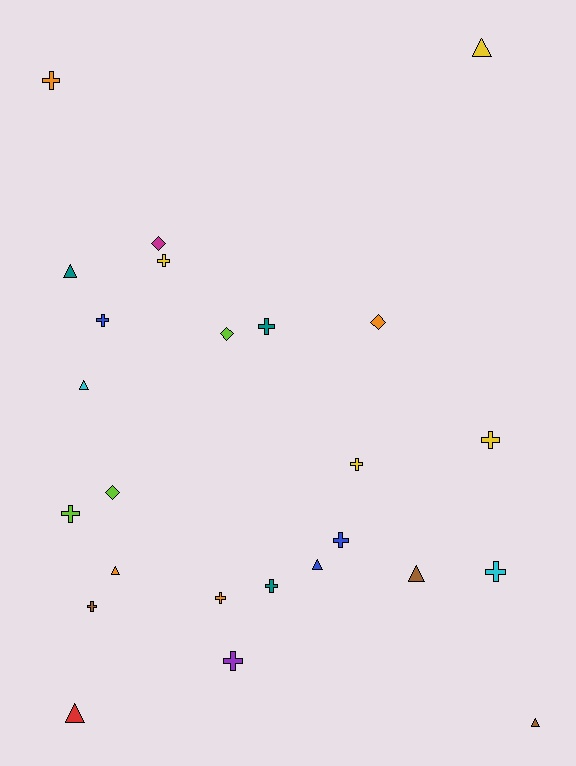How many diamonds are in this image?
There are 4 diamonds.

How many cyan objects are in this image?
There are 2 cyan objects.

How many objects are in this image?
There are 25 objects.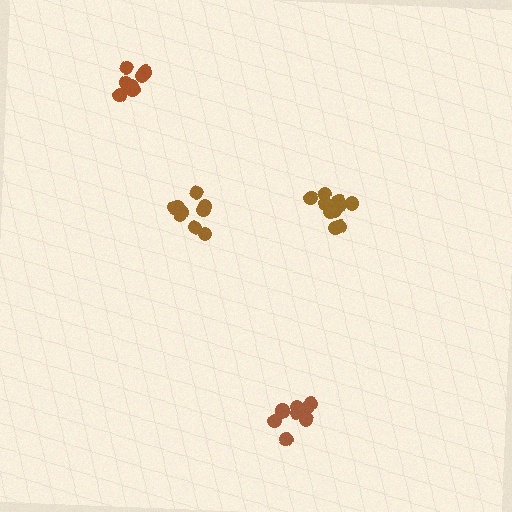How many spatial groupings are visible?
There are 4 spatial groupings.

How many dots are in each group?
Group 1: 9 dots, Group 2: 9 dots, Group 3: 10 dots, Group 4: 7 dots (35 total).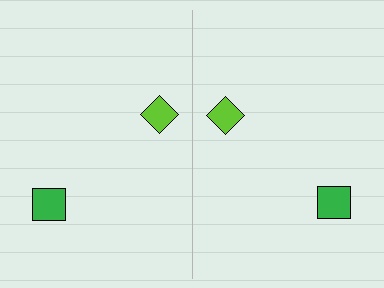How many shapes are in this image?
There are 4 shapes in this image.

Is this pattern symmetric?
Yes, this pattern has bilateral (reflection) symmetry.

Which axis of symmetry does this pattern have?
The pattern has a vertical axis of symmetry running through the center of the image.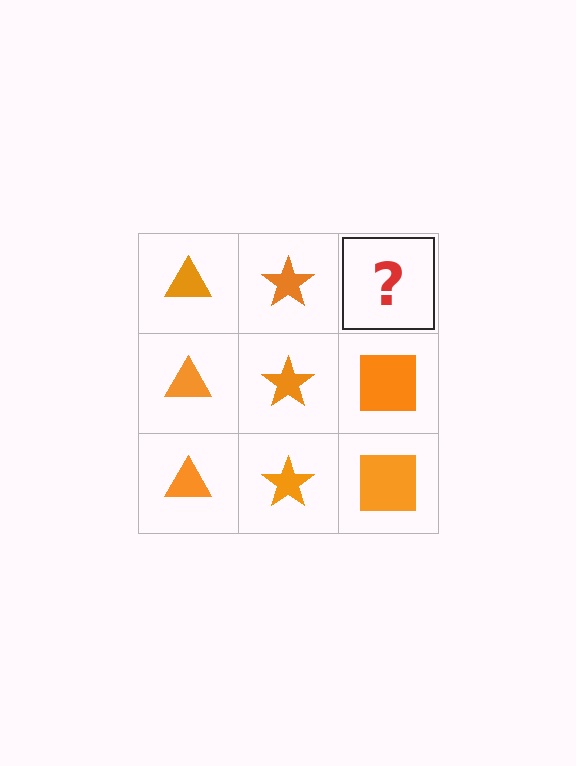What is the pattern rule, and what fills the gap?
The rule is that each column has a consistent shape. The gap should be filled with an orange square.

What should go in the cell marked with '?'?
The missing cell should contain an orange square.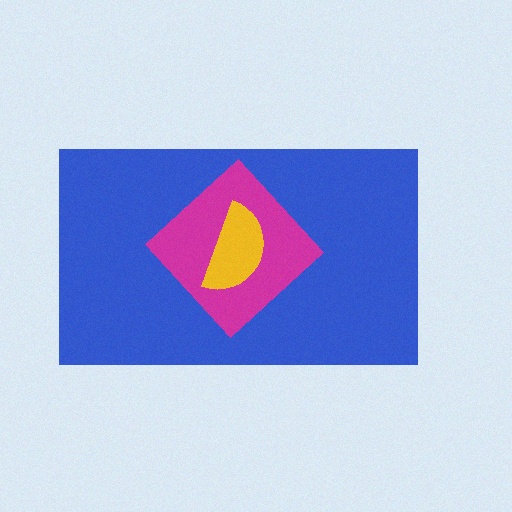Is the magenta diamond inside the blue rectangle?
Yes.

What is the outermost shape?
The blue rectangle.